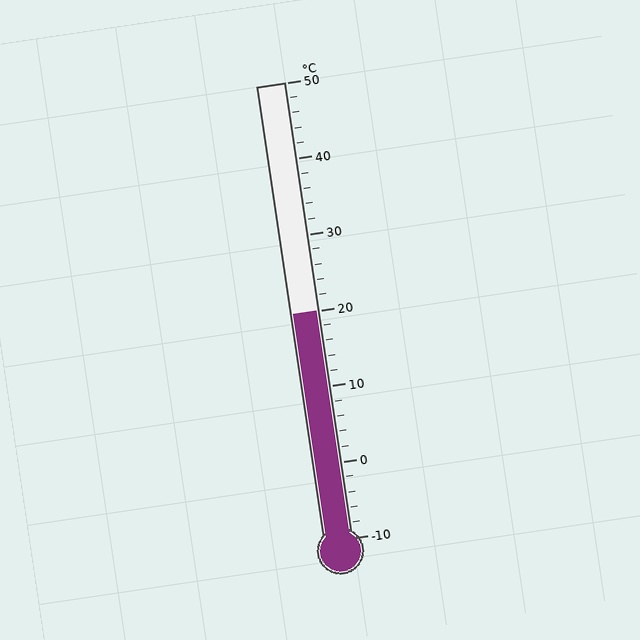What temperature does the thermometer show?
The thermometer shows approximately 20°C.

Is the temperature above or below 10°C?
The temperature is above 10°C.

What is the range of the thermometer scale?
The thermometer scale ranges from -10°C to 50°C.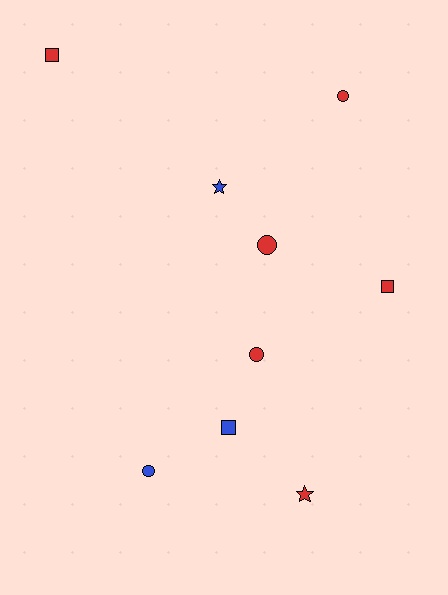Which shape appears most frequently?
Circle, with 4 objects.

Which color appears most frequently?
Red, with 6 objects.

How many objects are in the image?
There are 9 objects.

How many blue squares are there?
There is 1 blue square.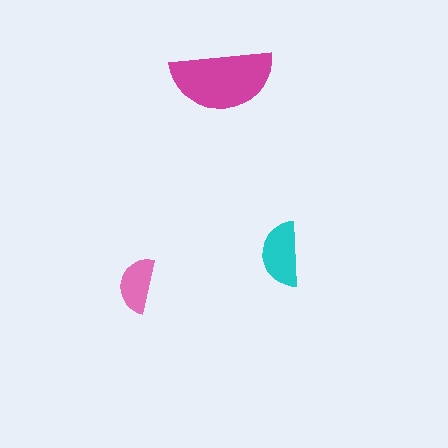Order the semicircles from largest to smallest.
the magenta one, the cyan one, the pink one.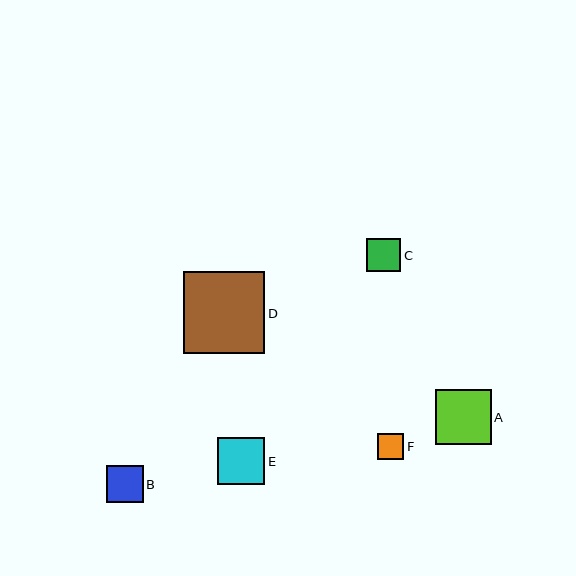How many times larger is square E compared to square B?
Square E is approximately 1.3 times the size of square B.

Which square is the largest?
Square D is the largest with a size of approximately 81 pixels.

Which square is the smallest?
Square F is the smallest with a size of approximately 26 pixels.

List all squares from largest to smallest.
From largest to smallest: D, A, E, B, C, F.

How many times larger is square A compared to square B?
Square A is approximately 1.5 times the size of square B.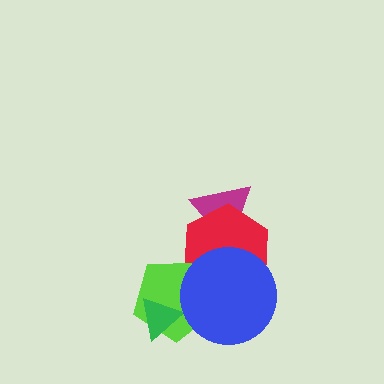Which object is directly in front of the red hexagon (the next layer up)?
The lime pentagon is directly in front of the red hexagon.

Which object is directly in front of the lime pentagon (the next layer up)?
The green triangle is directly in front of the lime pentagon.